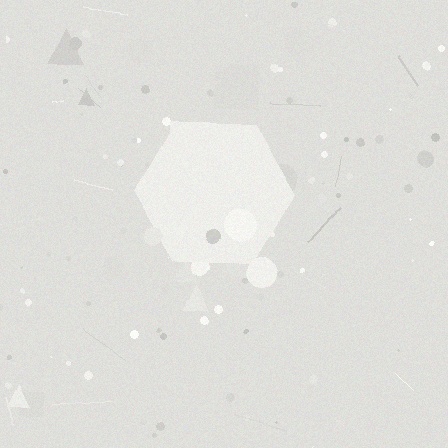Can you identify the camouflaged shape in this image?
The camouflaged shape is a hexagon.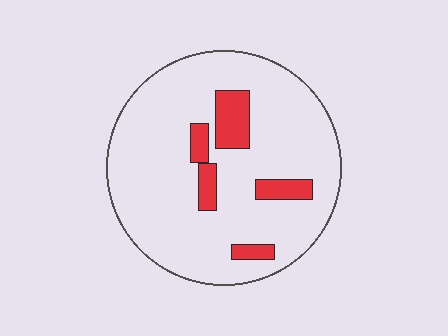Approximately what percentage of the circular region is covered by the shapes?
Approximately 15%.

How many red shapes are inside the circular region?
5.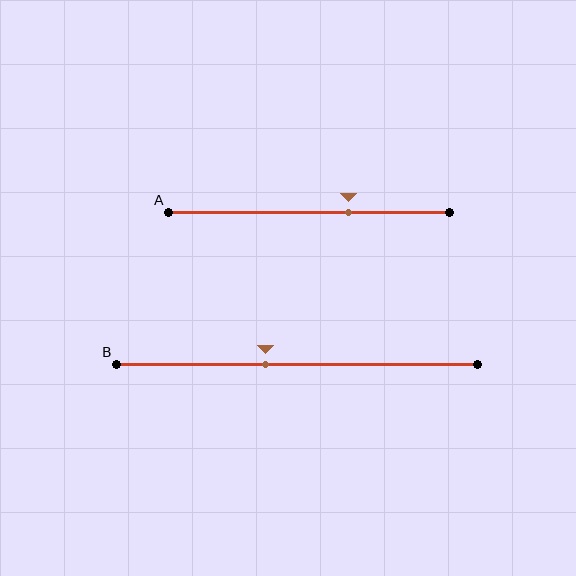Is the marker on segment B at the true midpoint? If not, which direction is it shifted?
No, the marker on segment B is shifted to the left by about 9% of the segment length.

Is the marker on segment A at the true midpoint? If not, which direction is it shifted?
No, the marker on segment A is shifted to the right by about 14% of the segment length.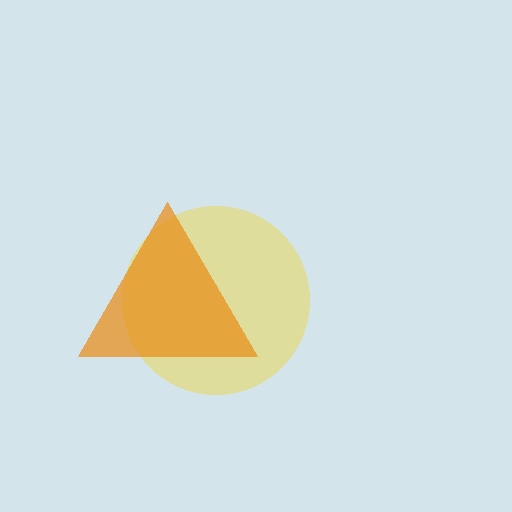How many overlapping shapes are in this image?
There are 2 overlapping shapes in the image.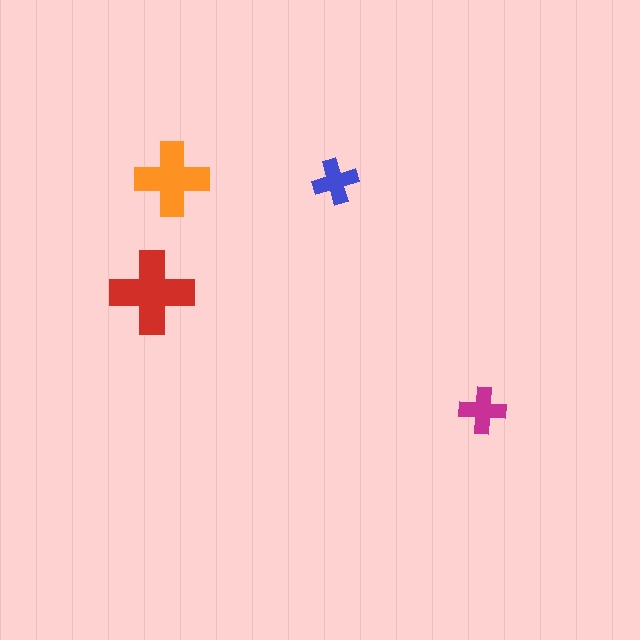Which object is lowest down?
The magenta cross is bottommost.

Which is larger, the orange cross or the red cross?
The red one.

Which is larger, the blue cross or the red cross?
The red one.